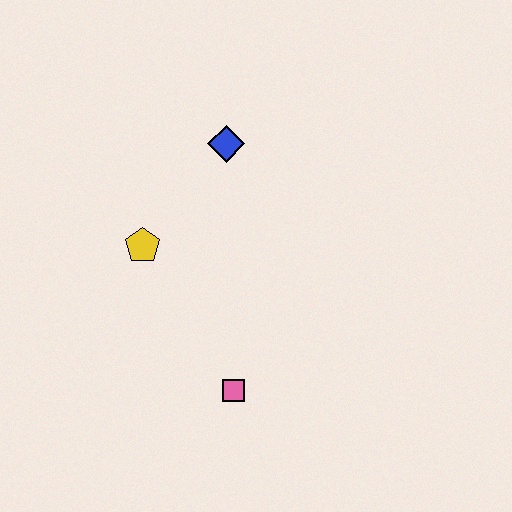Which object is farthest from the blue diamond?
The pink square is farthest from the blue diamond.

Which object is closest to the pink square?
The yellow pentagon is closest to the pink square.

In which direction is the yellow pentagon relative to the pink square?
The yellow pentagon is above the pink square.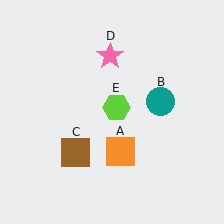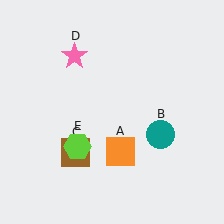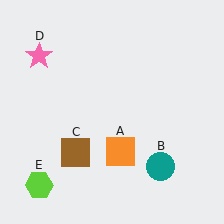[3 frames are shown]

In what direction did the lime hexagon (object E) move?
The lime hexagon (object E) moved down and to the left.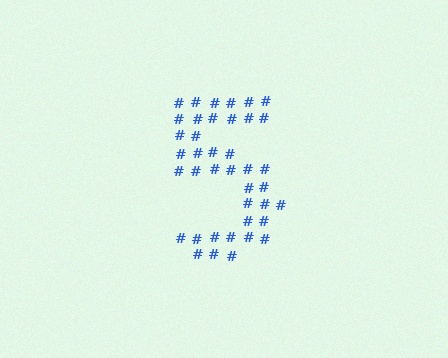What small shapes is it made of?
It is made of small hash symbols.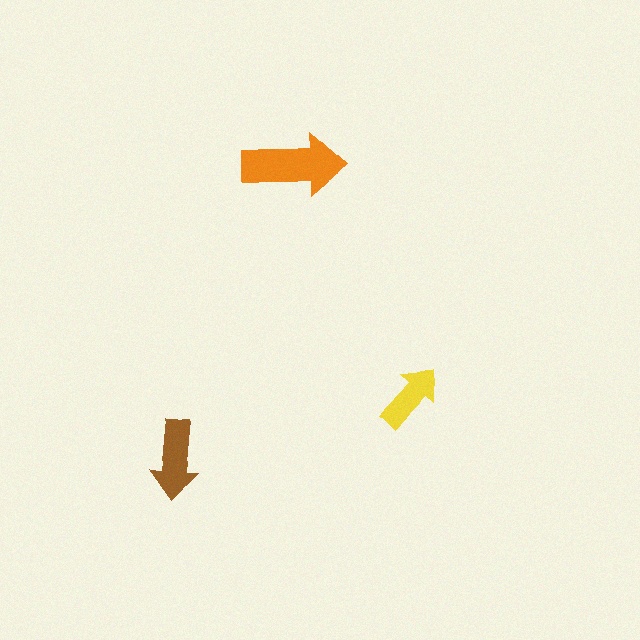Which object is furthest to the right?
The yellow arrow is rightmost.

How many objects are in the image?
There are 3 objects in the image.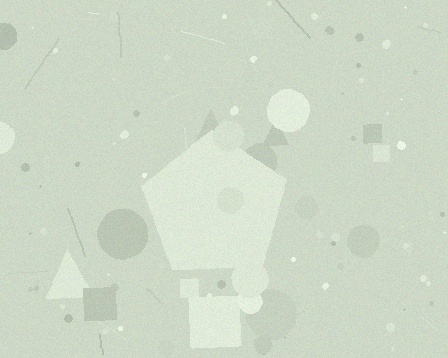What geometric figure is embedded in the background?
A pentagon is embedded in the background.